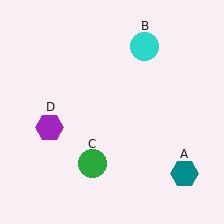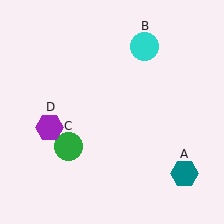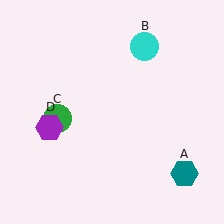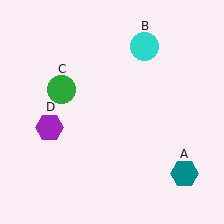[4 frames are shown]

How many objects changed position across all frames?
1 object changed position: green circle (object C).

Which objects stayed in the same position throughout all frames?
Teal hexagon (object A) and cyan circle (object B) and purple hexagon (object D) remained stationary.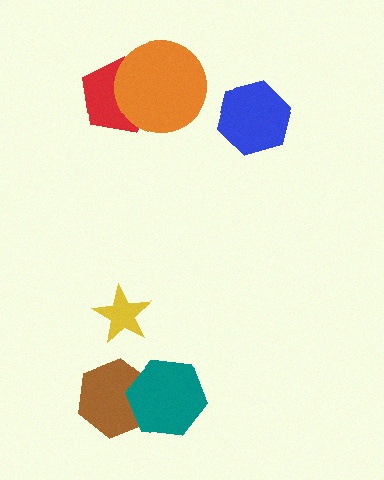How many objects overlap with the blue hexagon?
0 objects overlap with the blue hexagon.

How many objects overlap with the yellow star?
0 objects overlap with the yellow star.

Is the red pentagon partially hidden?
Yes, it is partially covered by another shape.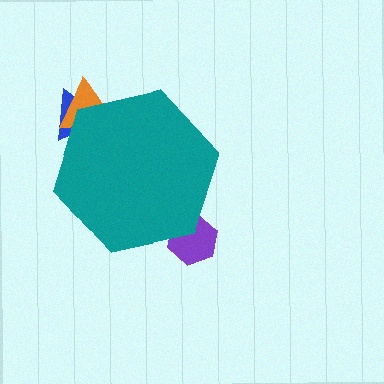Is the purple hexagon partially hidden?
Yes, the purple hexagon is partially hidden behind the teal hexagon.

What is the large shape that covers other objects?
A teal hexagon.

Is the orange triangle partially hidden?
Yes, the orange triangle is partially hidden behind the teal hexagon.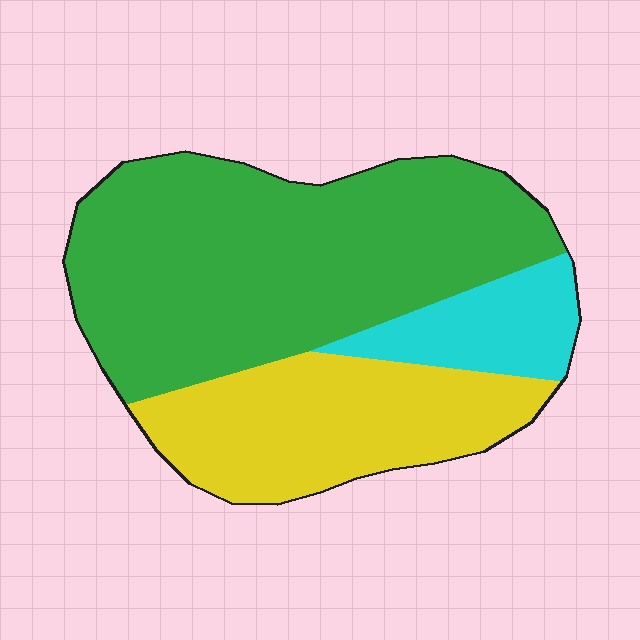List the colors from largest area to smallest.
From largest to smallest: green, yellow, cyan.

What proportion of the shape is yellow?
Yellow takes up about one third (1/3) of the shape.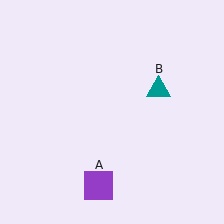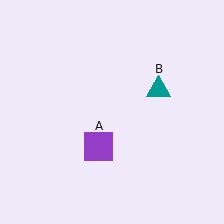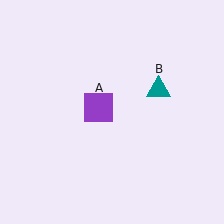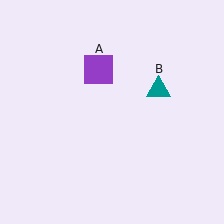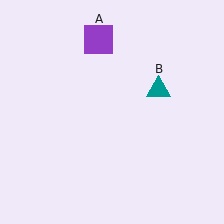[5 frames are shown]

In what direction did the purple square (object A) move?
The purple square (object A) moved up.